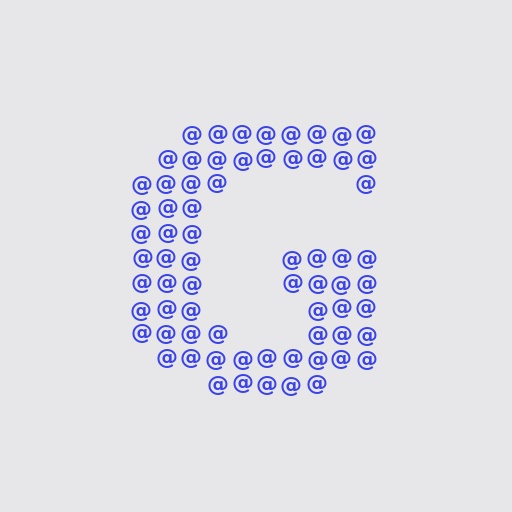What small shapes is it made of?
It is made of small at signs.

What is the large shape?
The large shape is the letter G.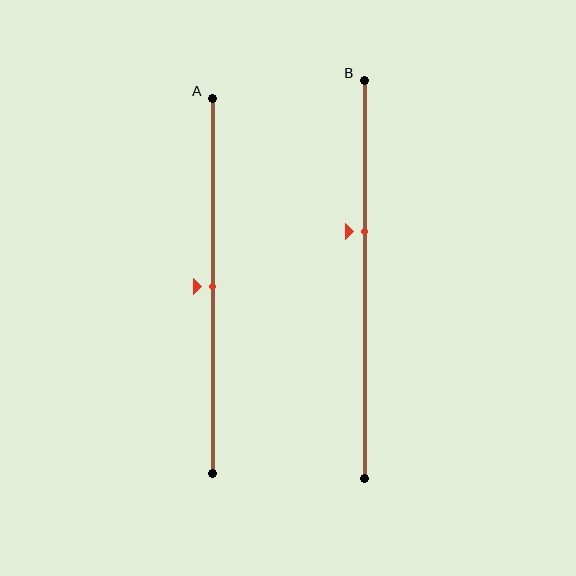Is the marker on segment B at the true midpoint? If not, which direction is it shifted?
No, the marker on segment B is shifted upward by about 12% of the segment length.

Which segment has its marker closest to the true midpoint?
Segment A has its marker closest to the true midpoint.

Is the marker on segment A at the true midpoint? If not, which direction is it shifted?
Yes, the marker on segment A is at the true midpoint.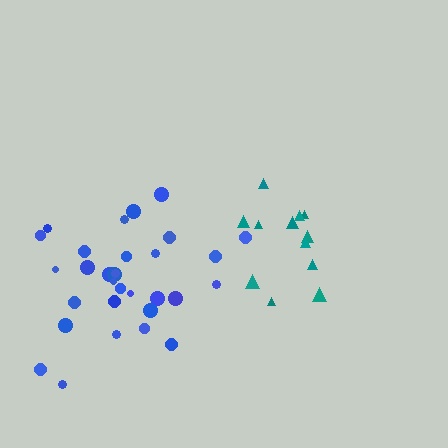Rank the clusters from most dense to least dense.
blue, teal.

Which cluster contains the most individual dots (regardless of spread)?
Blue (31).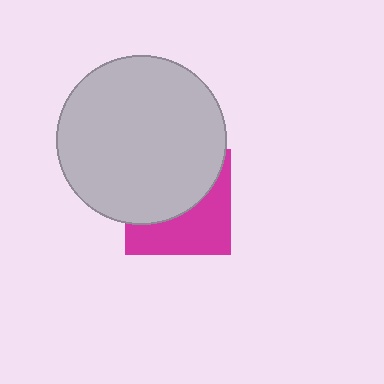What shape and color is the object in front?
The object in front is a light gray circle.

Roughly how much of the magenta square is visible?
About half of it is visible (roughly 46%).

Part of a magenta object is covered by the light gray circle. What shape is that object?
It is a square.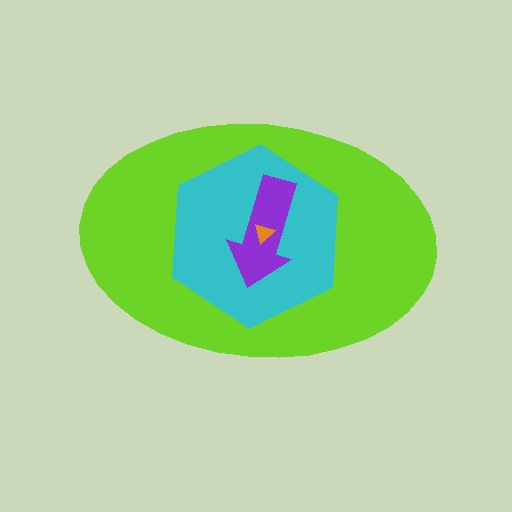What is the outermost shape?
The lime ellipse.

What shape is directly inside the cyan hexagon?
The purple arrow.